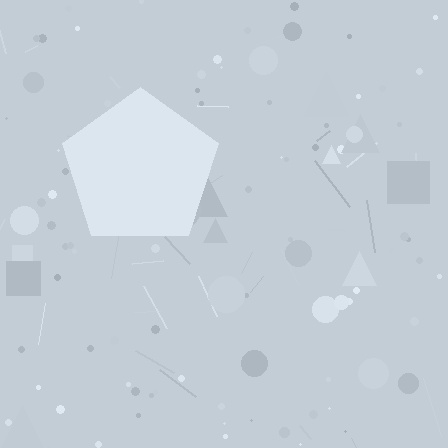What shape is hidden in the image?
A pentagon is hidden in the image.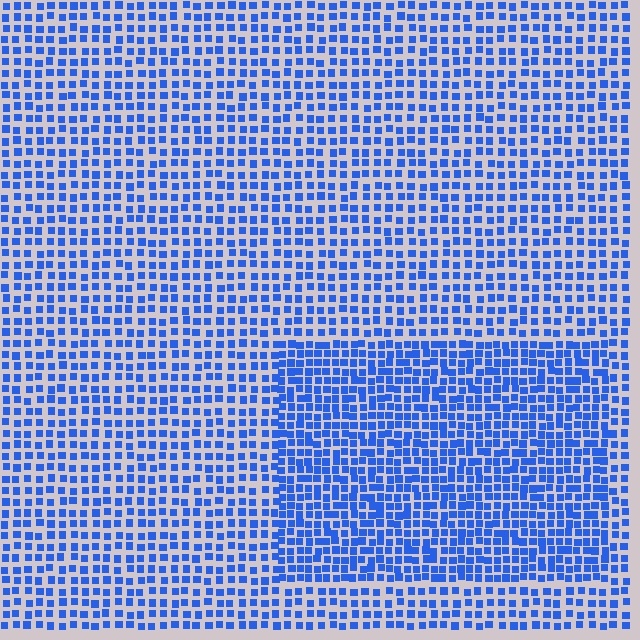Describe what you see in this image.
The image contains small blue elements arranged at two different densities. A rectangle-shaped region is visible where the elements are more densely packed than the surrounding area.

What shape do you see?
I see a rectangle.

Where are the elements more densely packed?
The elements are more densely packed inside the rectangle boundary.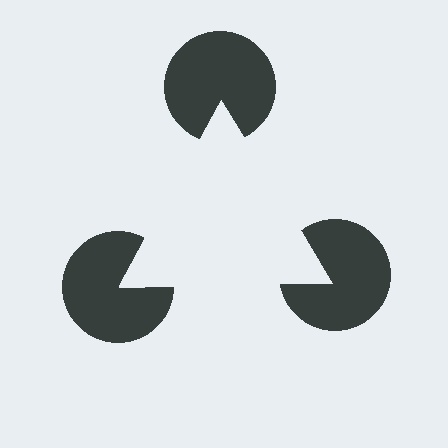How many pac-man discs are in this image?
There are 3 — one at each vertex of the illusory triangle.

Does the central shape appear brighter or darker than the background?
It typically appears slightly brighter than the background, even though no actual brightness change is drawn.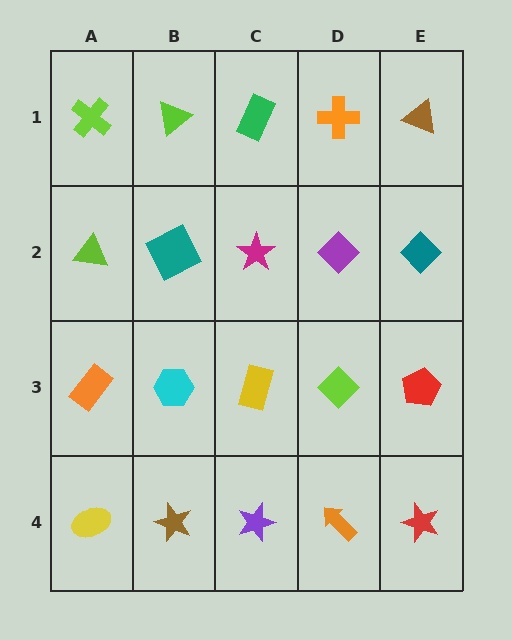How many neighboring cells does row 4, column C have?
3.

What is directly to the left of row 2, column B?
A lime triangle.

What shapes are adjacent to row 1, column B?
A teal square (row 2, column B), a lime cross (row 1, column A), a green rectangle (row 1, column C).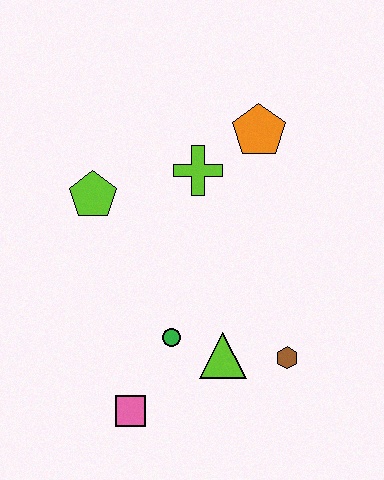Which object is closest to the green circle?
The lime triangle is closest to the green circle.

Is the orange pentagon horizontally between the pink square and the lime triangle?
No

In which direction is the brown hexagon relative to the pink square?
The brown hexagon is to the right of the pink square.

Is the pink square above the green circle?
No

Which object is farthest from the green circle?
The orange pentagon is farthest from the green circle.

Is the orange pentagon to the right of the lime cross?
Yes